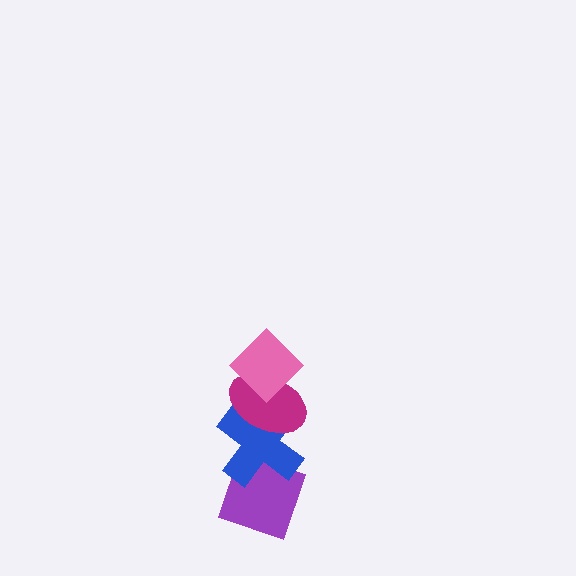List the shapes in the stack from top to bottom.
From top to bottom: the pink diamond, the magenta ellipse, the blue cross, the purple diamond.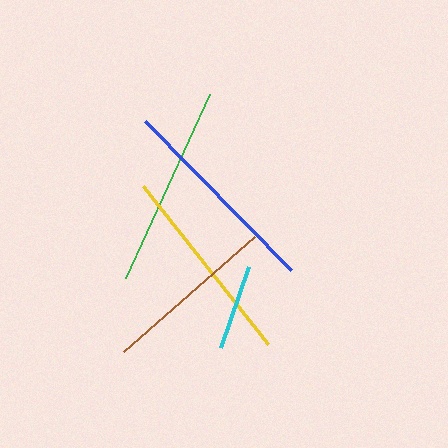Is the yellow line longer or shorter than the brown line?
The yellow line is longer than the brown line.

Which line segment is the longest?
The blue line is the longest at approximately 208 pixels.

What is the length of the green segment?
The green segment is approximately 202 pixels long.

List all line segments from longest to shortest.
From longest to shortest: blue, yellow, green, brown, cyan.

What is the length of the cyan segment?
The cyan segment is approximately 86 pixels long.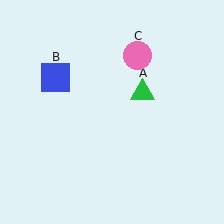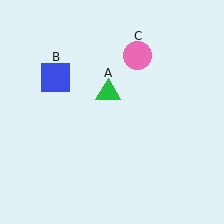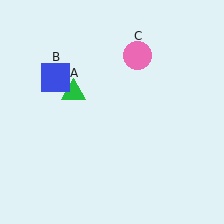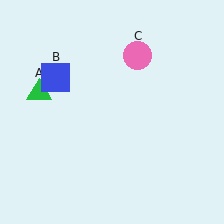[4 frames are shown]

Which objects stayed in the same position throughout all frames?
Blue square (object B) and pink circle (object C) remained stationary.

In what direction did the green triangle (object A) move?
The green triangle (object A) moved left.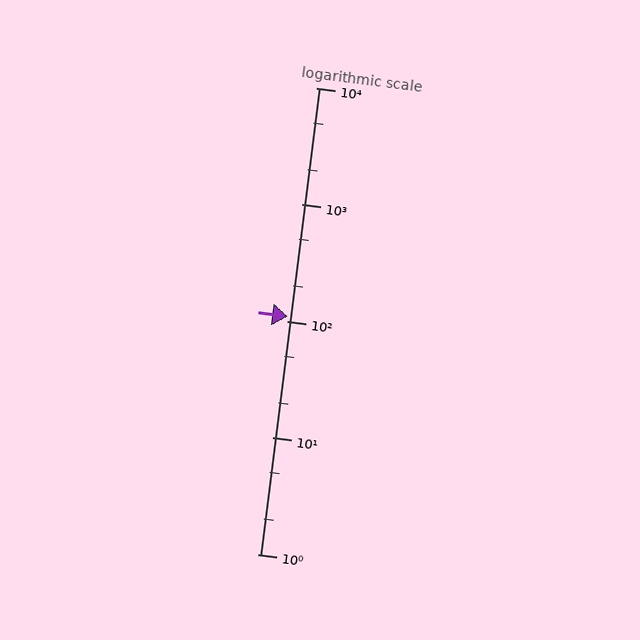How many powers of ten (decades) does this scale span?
The scale spans 4 decades, from 1 to 10000.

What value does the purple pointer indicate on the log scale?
The pointer indicates approximately 110.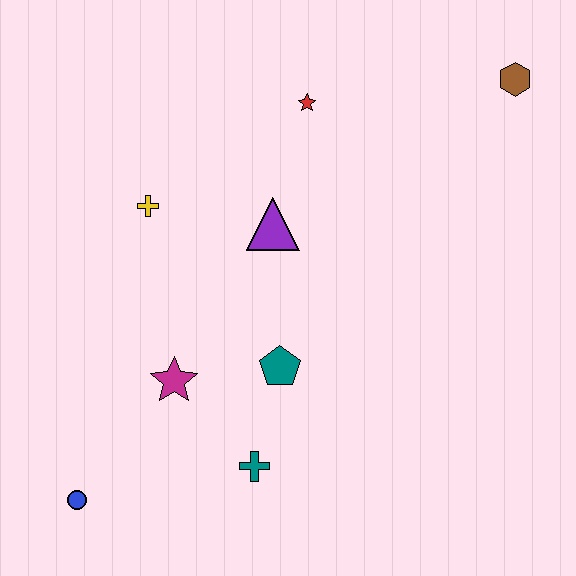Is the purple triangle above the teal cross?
Yes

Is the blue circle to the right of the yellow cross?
No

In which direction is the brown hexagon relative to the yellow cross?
The brown hexagon is to the right of the yellow cross.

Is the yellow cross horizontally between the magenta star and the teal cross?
No